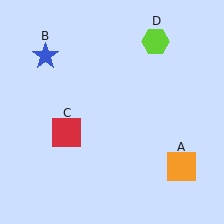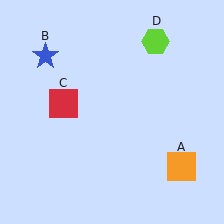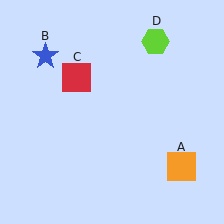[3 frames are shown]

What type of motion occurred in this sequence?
The red square (object C) rotated clockwise around the center of the scene.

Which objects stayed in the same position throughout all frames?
Orange square (object A) and blue star (object B) and lime hexagon (object D) remained stationary.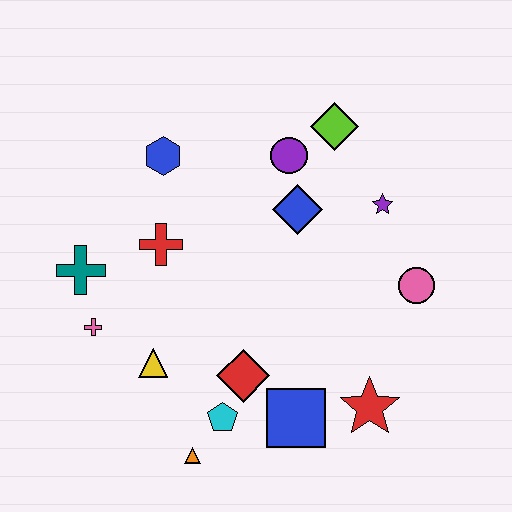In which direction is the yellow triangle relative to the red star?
The yellow triangle is to the left of the red star.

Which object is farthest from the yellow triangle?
The lime diamond is farthest from the yellow triangle.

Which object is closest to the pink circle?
The purple star is closest to the pink circle.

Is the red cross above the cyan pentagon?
Yes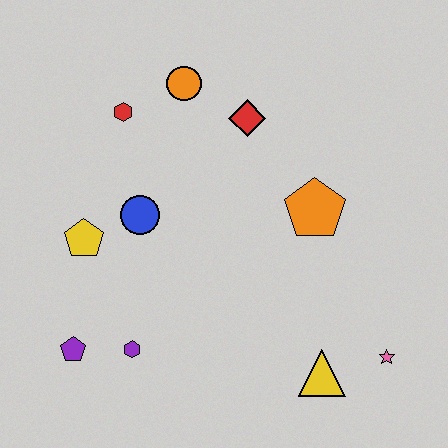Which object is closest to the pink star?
The yellow triangle is closest to the pink star.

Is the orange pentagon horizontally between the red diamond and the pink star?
Yes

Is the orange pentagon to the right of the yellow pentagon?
Yes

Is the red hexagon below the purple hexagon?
No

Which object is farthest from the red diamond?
The purple pentagon is farthest from the red diamond.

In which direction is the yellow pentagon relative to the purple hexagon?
The yellow pentagon is above the purple hexagon.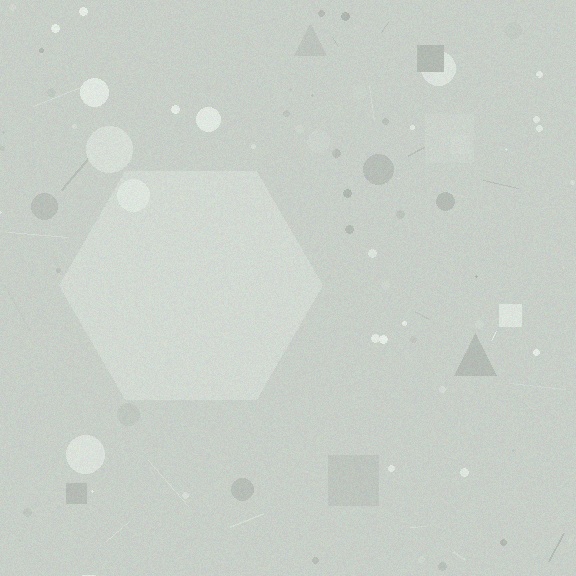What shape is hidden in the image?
A hexagon is hidden in the image.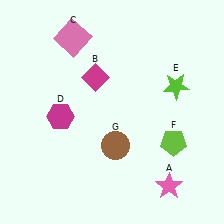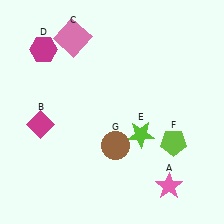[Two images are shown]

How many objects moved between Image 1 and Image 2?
3 objects moved between the two images.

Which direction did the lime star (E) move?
The lime star (E) moved down.